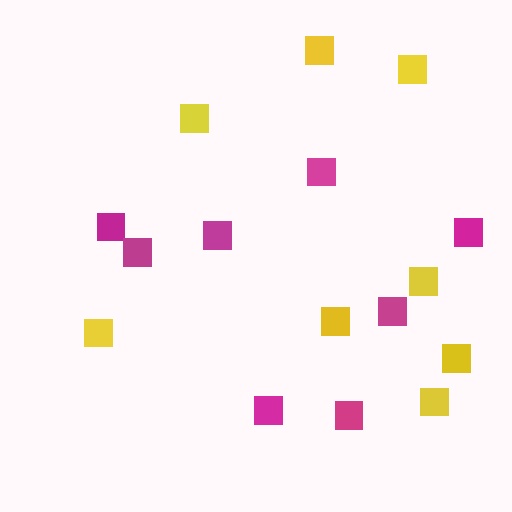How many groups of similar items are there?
There are 2 groups: one group of yellow squares (8) and one group of magenta squares (8).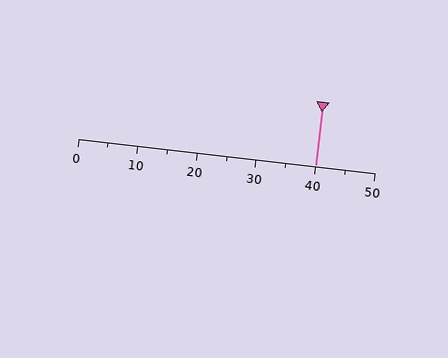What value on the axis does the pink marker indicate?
The marker indicates approximately 40.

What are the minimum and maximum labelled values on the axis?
The axis runs from 0 to 50.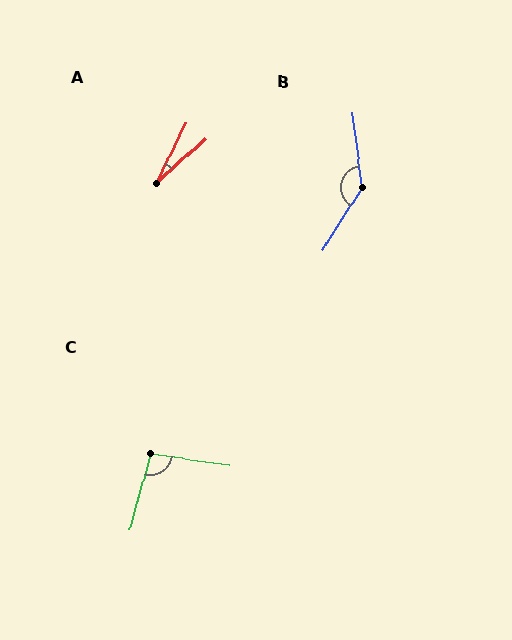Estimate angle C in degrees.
Approximately 97 degrees.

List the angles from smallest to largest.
A (22°), C (97°), B (141°).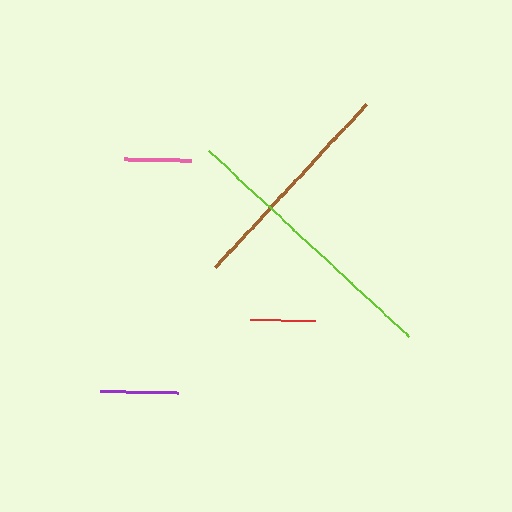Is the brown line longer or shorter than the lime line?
The lime line is longer than the brown line.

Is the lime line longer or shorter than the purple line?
The lime line is longer than the purple line.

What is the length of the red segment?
The red segment is approximately 65 pixels long.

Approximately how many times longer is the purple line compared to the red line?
The purple line is approximately 1.2 times the length of the red line.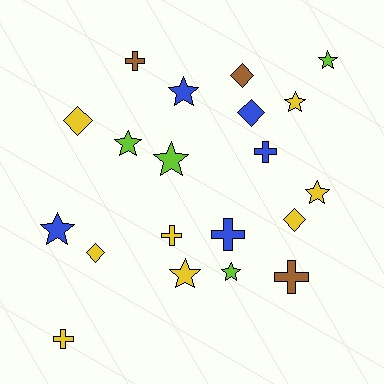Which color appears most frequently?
Yellow, with 8 objects.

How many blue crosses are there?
There are 2 blue crosses.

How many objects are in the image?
There are 20 objects.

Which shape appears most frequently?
Star, with 9 objects.